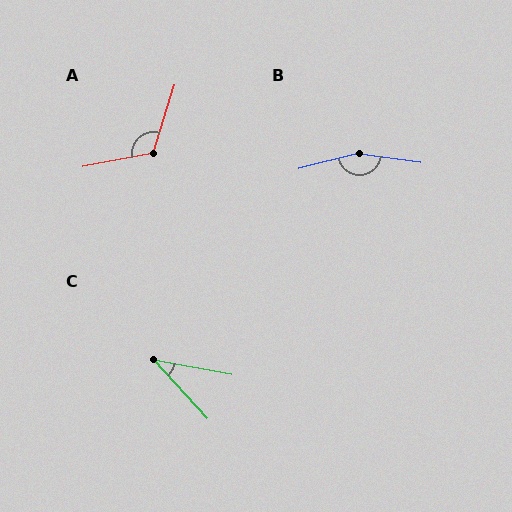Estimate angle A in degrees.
Approximately 118 degrees.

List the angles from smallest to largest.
C (37°), A (118°), B (158°).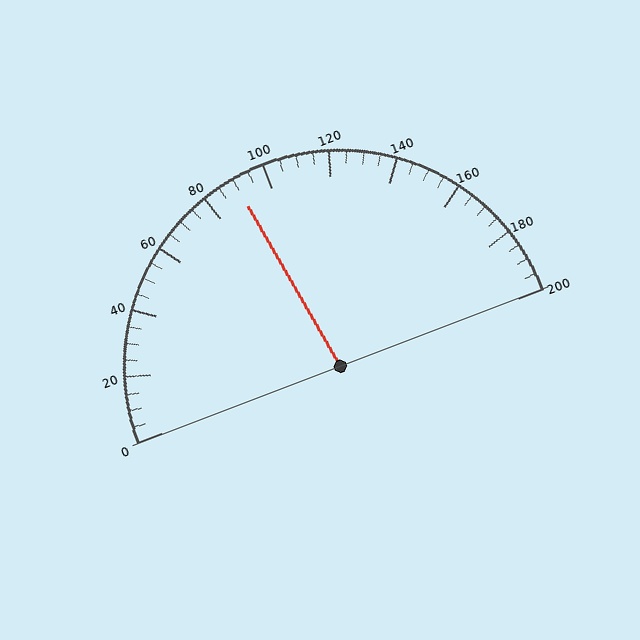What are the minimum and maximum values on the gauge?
The gauge ranges from 0 to 200.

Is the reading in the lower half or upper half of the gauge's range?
The reading is in the lower half of the range (0 to 200).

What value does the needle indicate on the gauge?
The needle indicates approximately 90.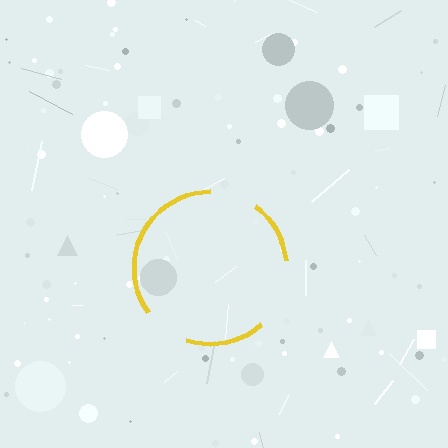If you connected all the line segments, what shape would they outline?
They would outline a circle.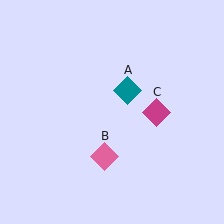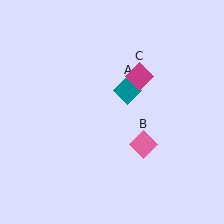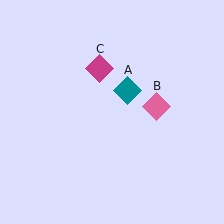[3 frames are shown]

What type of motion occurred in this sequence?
The pink diamond (object B), magenta diamond (object C) rotated counterclockwise around the center of the scene.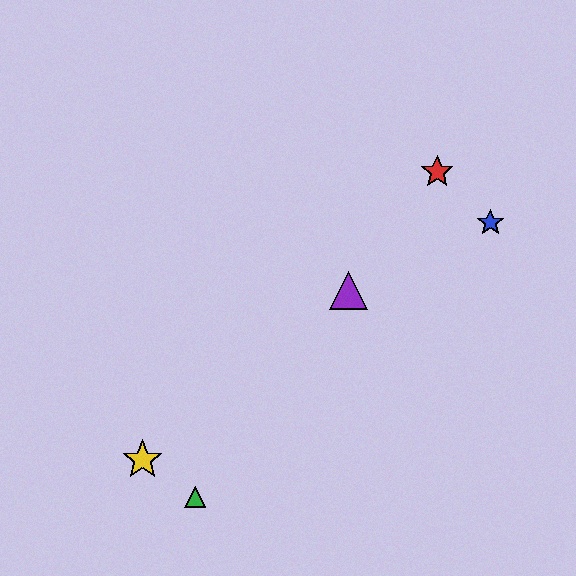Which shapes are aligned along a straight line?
The red star, the green triangle, the purple triangle are aligned along a straight line.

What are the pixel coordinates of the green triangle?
The green triangle is at (195, 497).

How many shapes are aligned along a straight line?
3 shapes (the red star, the green triangle, the purple triangle) are aligned along a straight line.